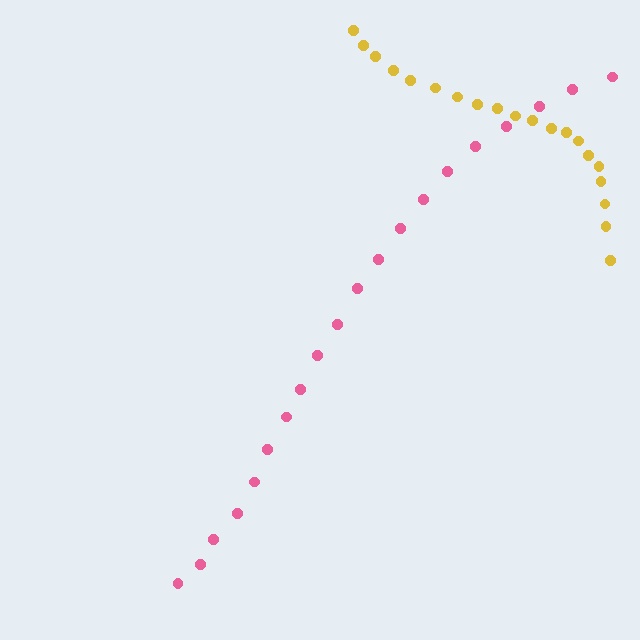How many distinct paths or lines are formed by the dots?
There are 2 distinct paths.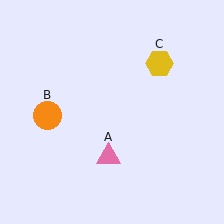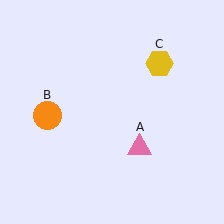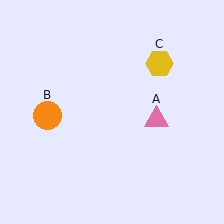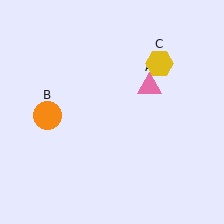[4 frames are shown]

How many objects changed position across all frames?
1 object changed position: pink triangle (object A).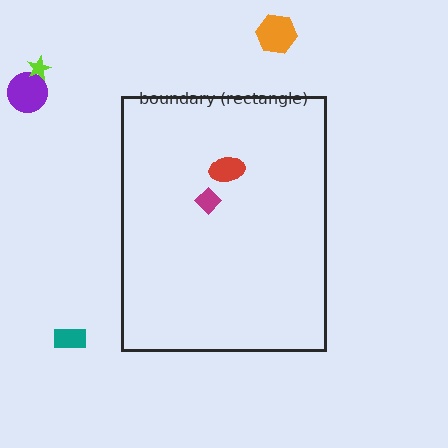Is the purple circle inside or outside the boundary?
Outside.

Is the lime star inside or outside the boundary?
Outside.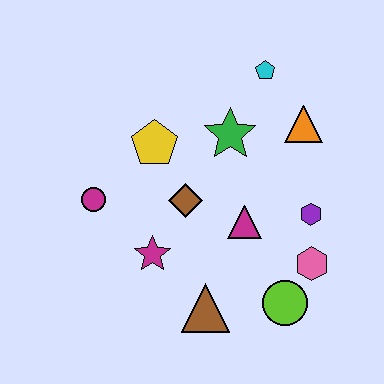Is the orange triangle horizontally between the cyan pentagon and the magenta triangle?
No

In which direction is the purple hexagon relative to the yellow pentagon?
The purple hexagon is to the right of the yellow pentagon.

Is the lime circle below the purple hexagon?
Yes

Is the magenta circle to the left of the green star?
Yes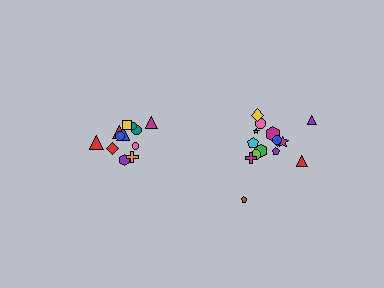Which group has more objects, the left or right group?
The right group.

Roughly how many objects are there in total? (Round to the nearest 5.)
Roughly 25 objects in total.